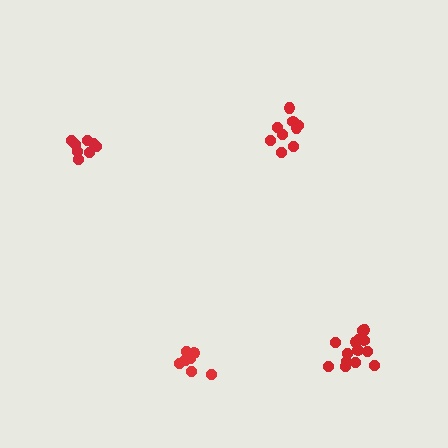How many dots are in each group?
Group 1: 8 dots, Group 2: 14 dots, Group 3: 8 dots, Group 4: 9 dots (39 total).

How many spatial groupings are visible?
There are 4 spatial groupings.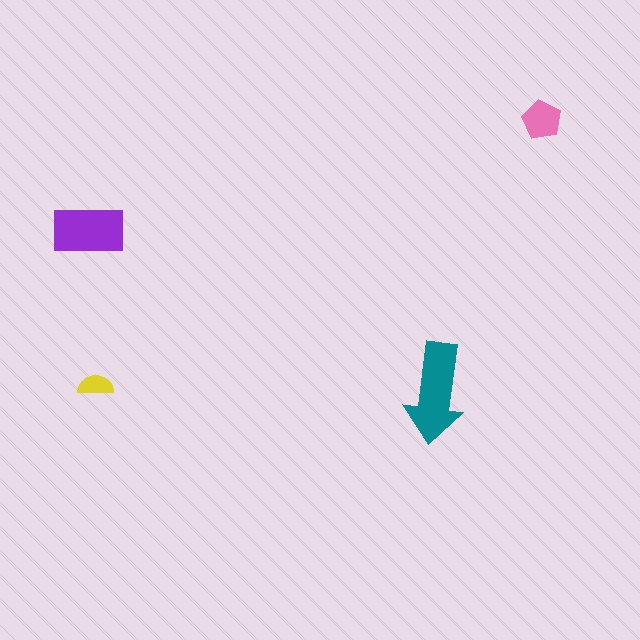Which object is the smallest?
The yellow semicircle.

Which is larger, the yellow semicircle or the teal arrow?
The teal arrow.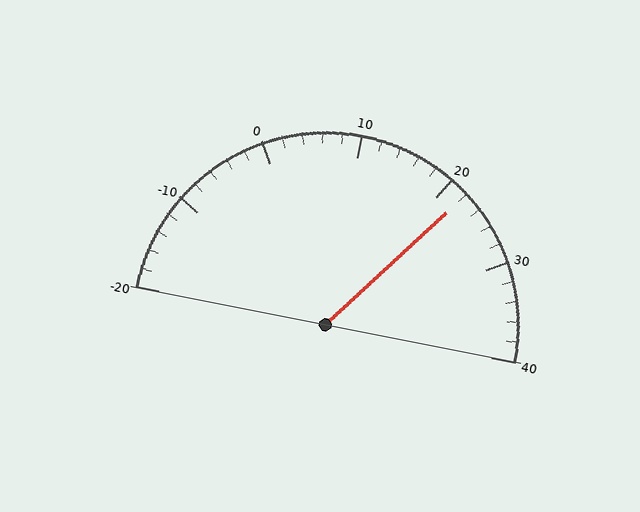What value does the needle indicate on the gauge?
The needle indicates approximately 22.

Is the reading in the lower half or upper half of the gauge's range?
The reading is in the upper half of the range (-20 to 40).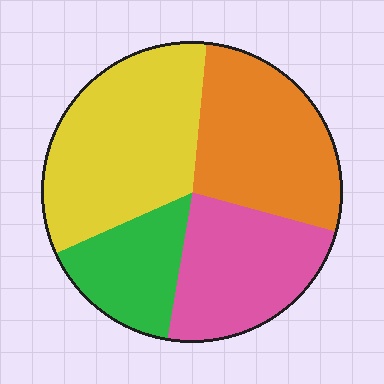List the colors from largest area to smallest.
From largest to smallest: yellow, orange, pink, green.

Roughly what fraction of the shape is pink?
Pink covers roughly 25% of the shape.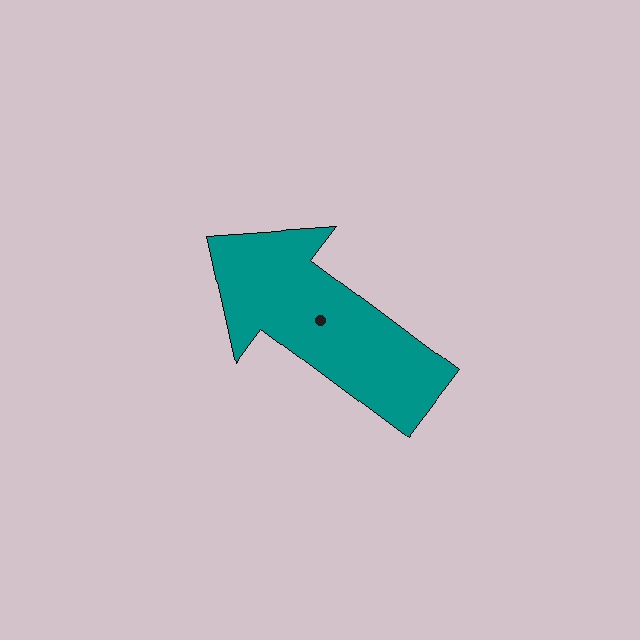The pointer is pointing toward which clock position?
Roughly 10 o'clock.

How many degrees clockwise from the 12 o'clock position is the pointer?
Approximately 307 degrees.